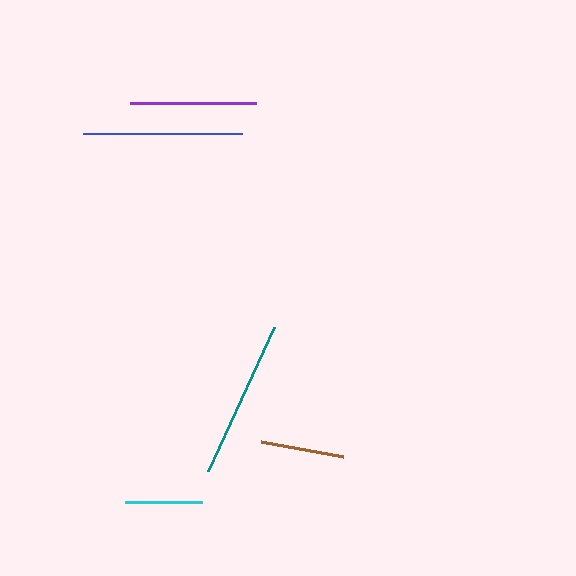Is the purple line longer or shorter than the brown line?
The purple line is longer than the brown line.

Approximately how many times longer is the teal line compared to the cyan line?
The teal line is approximately 2.0 times the length of the cyan line.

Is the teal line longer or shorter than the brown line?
The teal line is longer than the brown line.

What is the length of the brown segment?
The brown segment is approximately 83 pixels long.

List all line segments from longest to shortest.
From longest to shortest: blue, teal, purple, brown, cyan.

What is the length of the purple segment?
The purple segment is approximately 126 pixels long.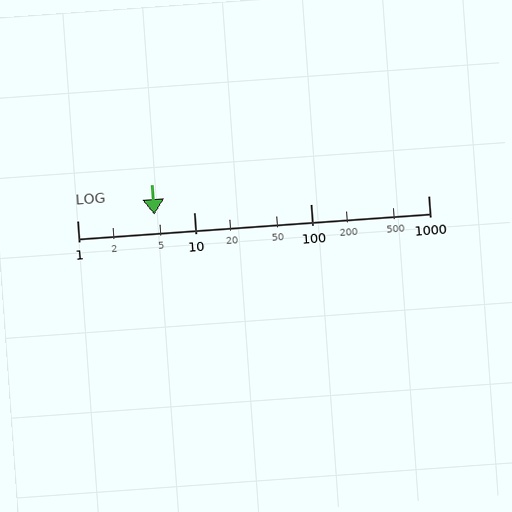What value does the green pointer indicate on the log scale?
The pointer indicates approximately 4.6.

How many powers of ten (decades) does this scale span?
The scale spans 3 decades, from 1 to 1000.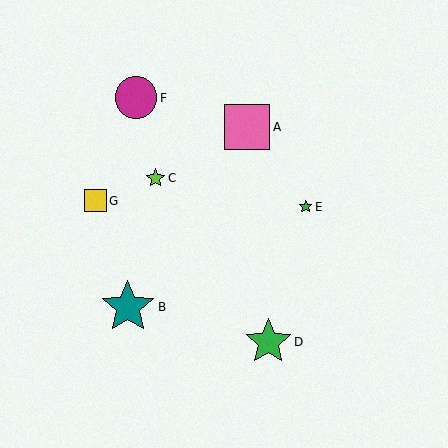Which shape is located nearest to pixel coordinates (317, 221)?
The green star (labeled E) at (306, 207) is nearest to that location.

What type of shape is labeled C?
Shape C is a lime star.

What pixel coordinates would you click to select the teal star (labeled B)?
Click at (128, 307) to select the teal star B.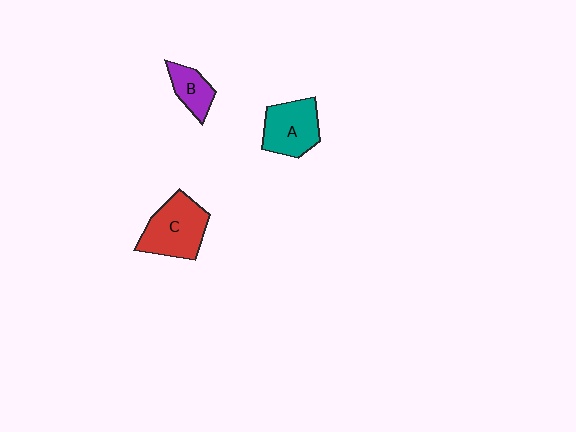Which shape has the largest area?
Shape C (red).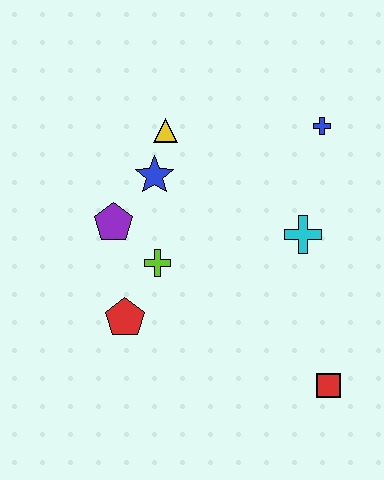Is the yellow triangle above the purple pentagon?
Yes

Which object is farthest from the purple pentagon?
The red square is farthest from the purple pentagon.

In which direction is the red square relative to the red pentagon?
The red square is to the right of the red pentagon.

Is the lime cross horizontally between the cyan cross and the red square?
No